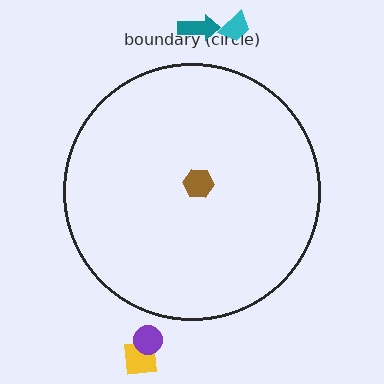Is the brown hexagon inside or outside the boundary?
Inside.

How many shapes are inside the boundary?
1 inside, 4 outside.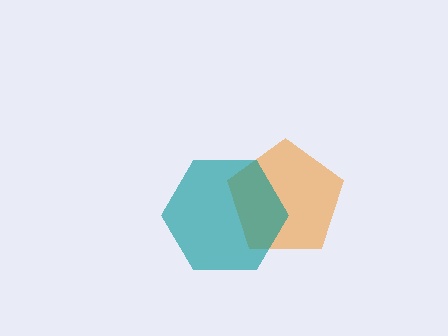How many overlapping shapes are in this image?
There are 2 overlapping shapes in the image.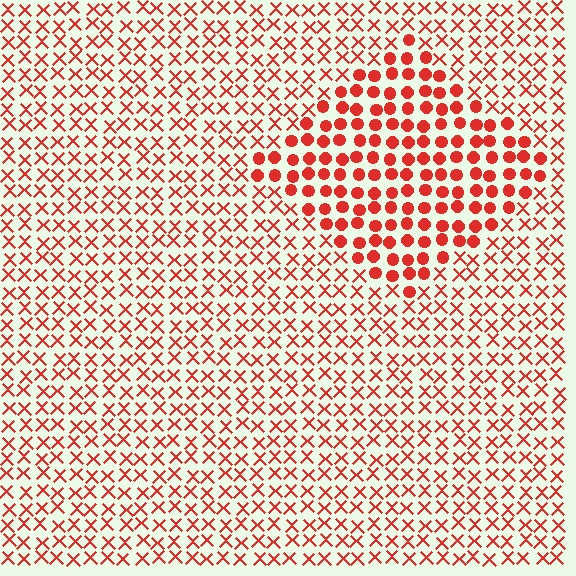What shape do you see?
I see a diamond.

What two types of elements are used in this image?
The image uses circles inside the diamond region and X marks outside it.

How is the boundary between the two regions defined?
The boundary is defined by a change in element shape: circles inside vs. X marks outside. All elements share the same color and spacing.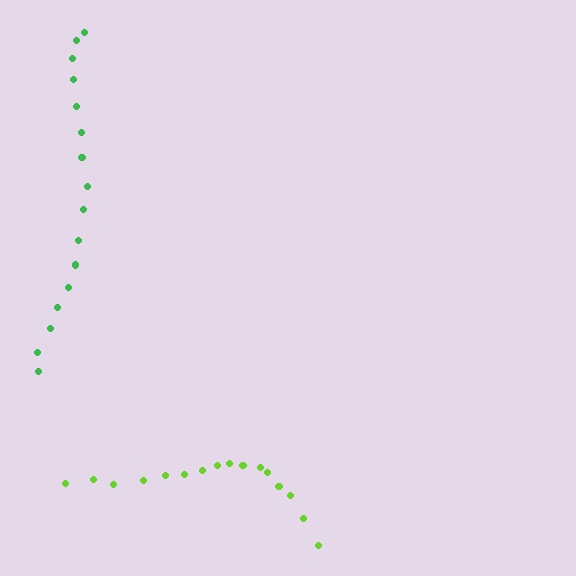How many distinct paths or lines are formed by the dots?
There are 2 distinct paths.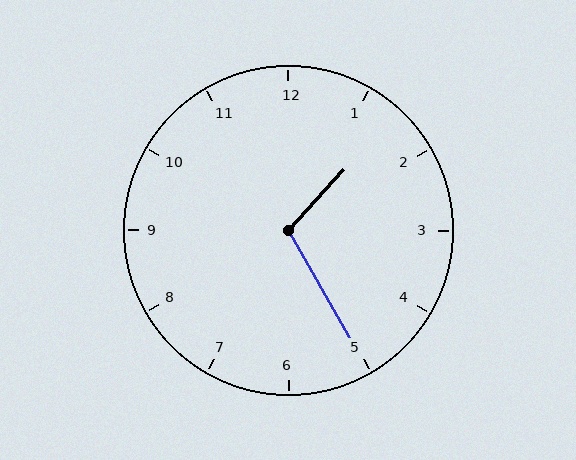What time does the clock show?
1:25.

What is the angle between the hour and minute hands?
Approximately 108 degrees.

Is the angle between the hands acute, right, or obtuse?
It is obtuse.